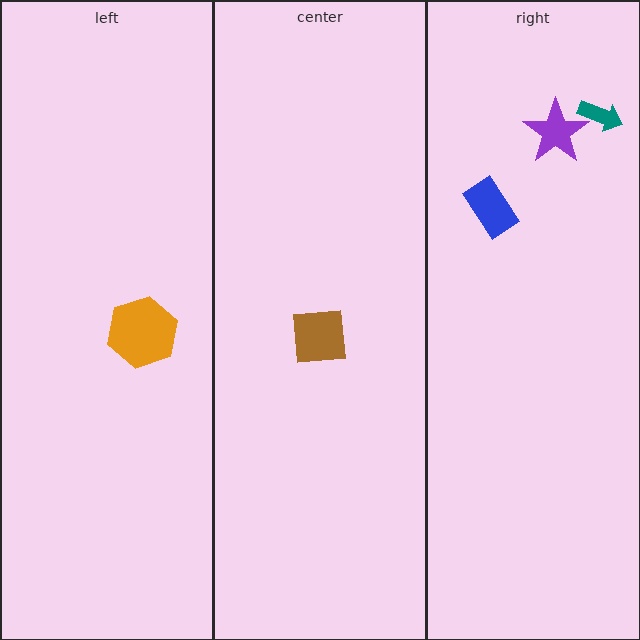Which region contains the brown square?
The center region.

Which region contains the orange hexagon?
The left region.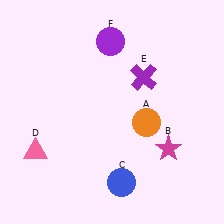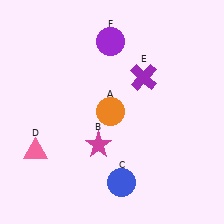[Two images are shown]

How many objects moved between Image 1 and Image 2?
2 objects moved between the two images.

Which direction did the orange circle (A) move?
The orange circle (A) moved left.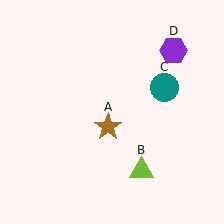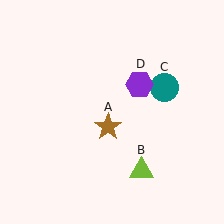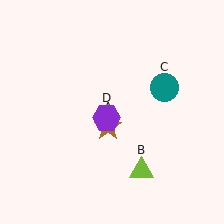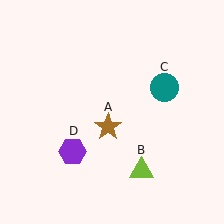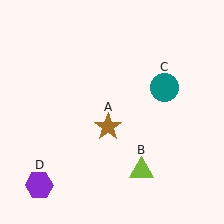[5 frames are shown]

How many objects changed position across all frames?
1 object changed position: purple hexagon (object D).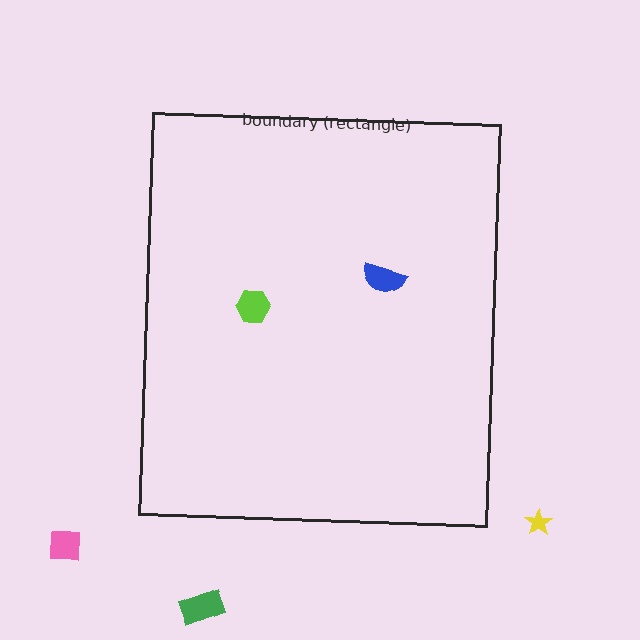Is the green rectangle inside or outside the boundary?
Outside.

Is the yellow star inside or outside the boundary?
Outside.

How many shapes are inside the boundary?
2 inside, 3 outside.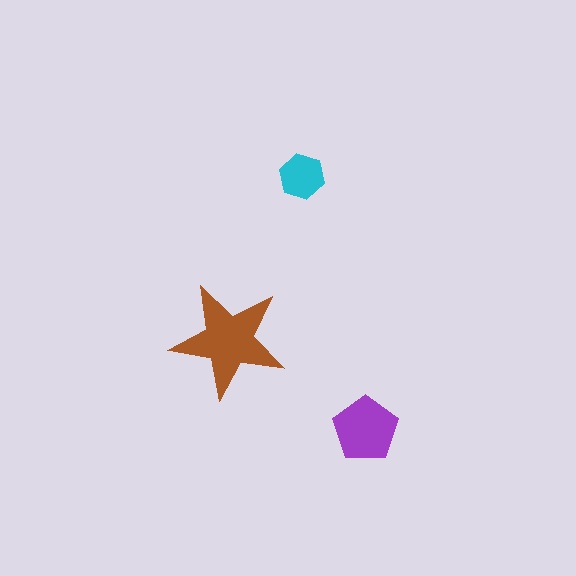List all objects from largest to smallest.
The brown star, the purple pentagon, the cyan hexagon.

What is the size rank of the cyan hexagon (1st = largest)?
3rd.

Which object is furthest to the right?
The purple pentagon is rightmost.